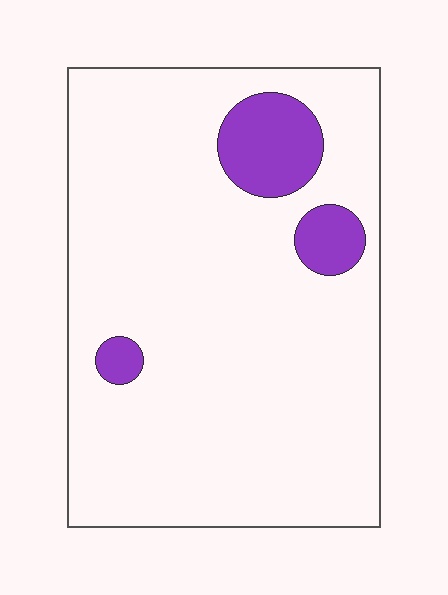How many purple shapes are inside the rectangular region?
3.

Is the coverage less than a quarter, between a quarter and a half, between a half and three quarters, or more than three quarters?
Less than a quarter.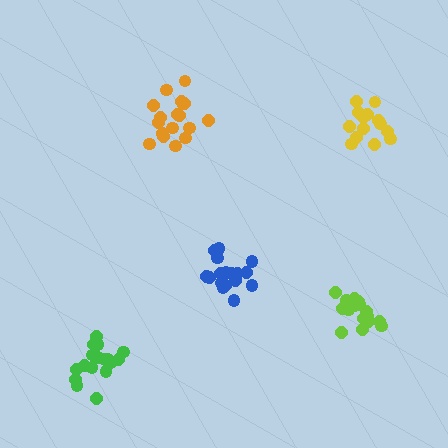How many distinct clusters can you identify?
There are 5 distinct clusters.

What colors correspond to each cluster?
The clusters are colored: blue, yellow, green, orange, lime.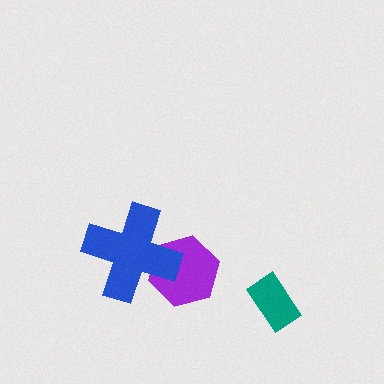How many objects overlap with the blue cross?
1 object overlaps with the blue cross.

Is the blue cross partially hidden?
No, no other shape covers it.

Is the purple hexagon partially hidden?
Yes, it is partially covered by another shape.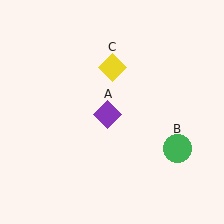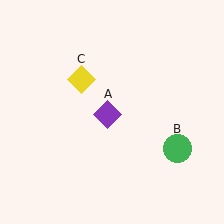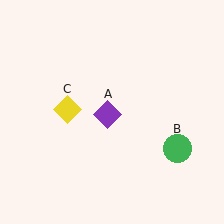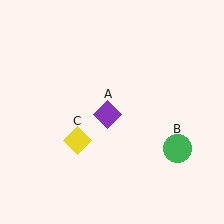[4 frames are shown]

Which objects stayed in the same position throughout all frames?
Purple diamond (object A) and green circle (object B) remained stationary.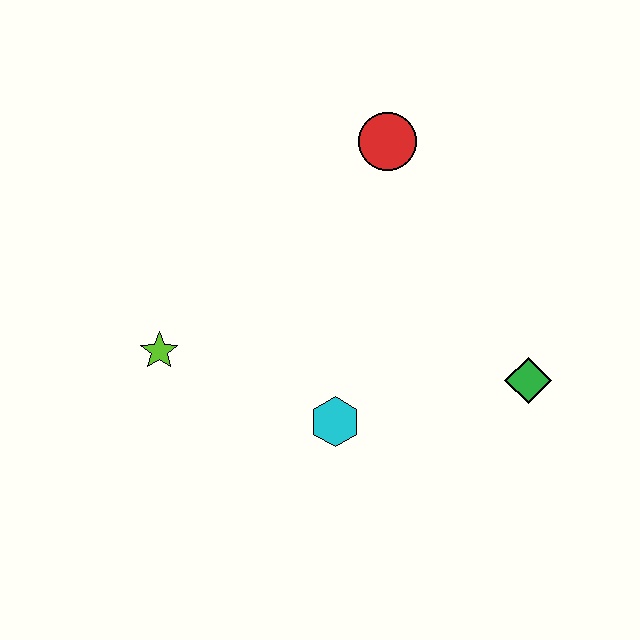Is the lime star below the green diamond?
No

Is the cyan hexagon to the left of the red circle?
Yes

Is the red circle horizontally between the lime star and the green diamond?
Yes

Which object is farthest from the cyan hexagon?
The red circle is farthest from the cyan hexagon.